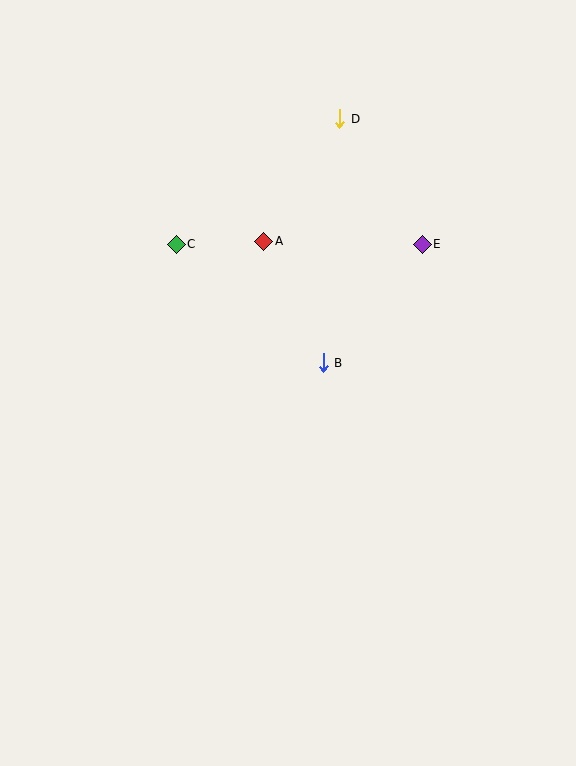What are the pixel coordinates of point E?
Point E is at (422, 244).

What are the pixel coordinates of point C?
Point C is at (176, 244).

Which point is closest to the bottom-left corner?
Point B is closest to the bottom-left corner.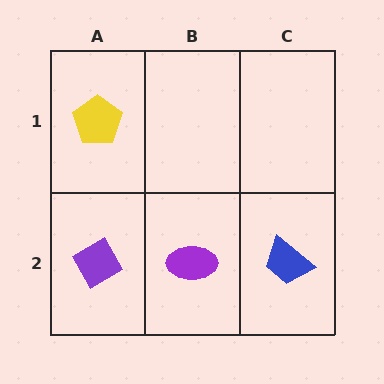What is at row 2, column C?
A blue trapezoid.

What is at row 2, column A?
A purple diamond.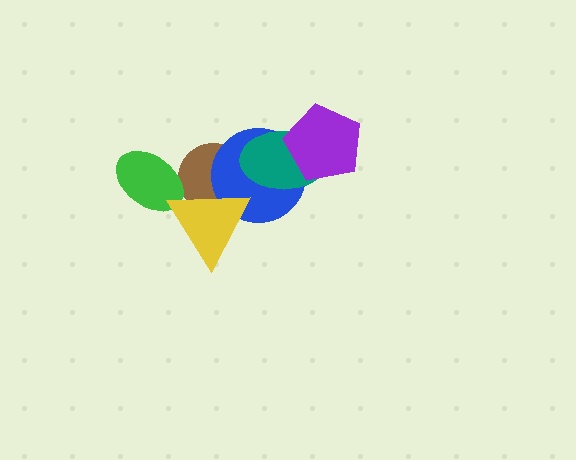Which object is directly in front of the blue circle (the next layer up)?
The yellow triangle is directly in front of the blue circle.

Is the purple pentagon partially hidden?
No, no other shape covers it.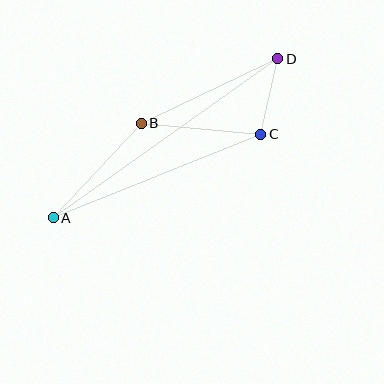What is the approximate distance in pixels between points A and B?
The distance between A and B is approximately 129 pixels.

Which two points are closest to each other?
Points C and D are closest to each other.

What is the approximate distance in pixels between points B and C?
The distance between B and C is approximately 120 pixels.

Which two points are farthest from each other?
Points A and D are farthest from each other.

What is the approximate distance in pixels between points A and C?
The distance between A and C is approximately 224 pixels.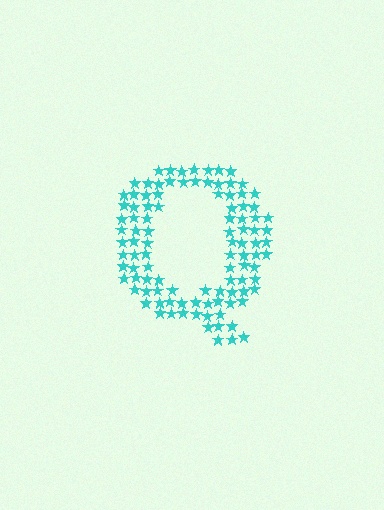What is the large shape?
The large shape is the letter Q.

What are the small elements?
The small elements are stars.